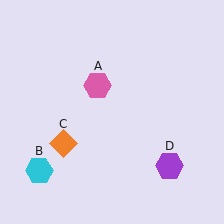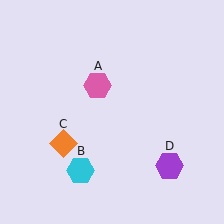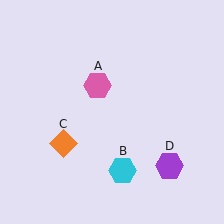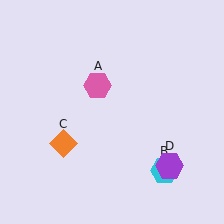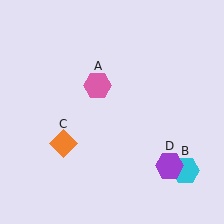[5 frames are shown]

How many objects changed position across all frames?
1 object changed position: cyan hexagon (object B).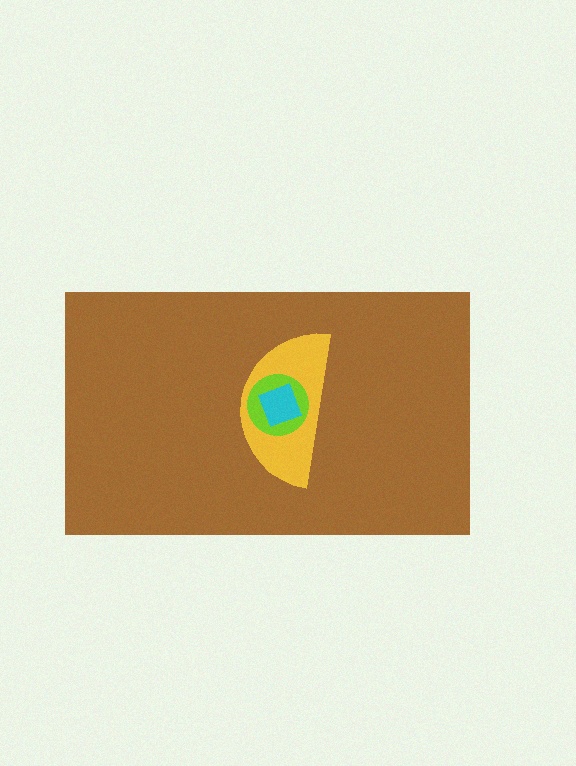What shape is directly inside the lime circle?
The cyan diamond.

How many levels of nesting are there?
4.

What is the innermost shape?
The cyan diamond.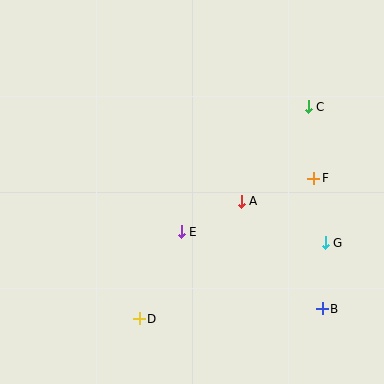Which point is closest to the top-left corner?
Point E is closest to the top-left corner.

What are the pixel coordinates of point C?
Point C is at (308, 107).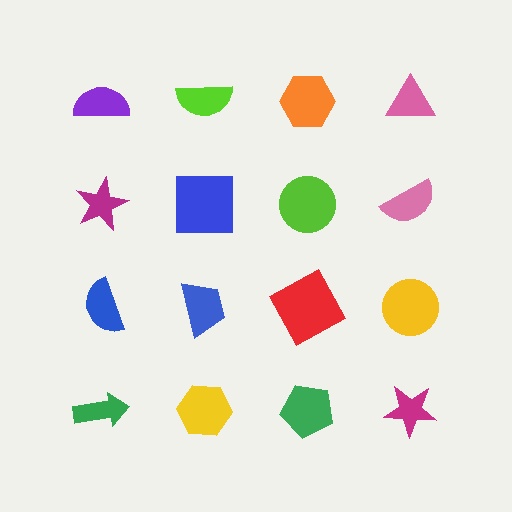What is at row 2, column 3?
A lime circle.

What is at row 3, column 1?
A blue semicircle.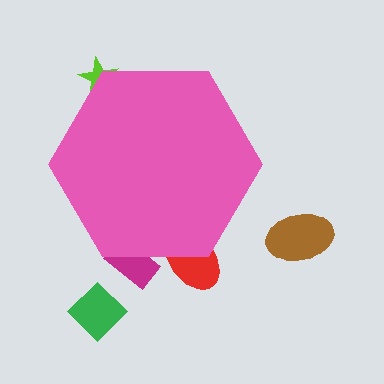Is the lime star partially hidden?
Yes, the lime star is partially hidden behind the pink hexagon.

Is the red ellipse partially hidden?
Yes, the red ellipse is partially hidden behind the pink hexagon.